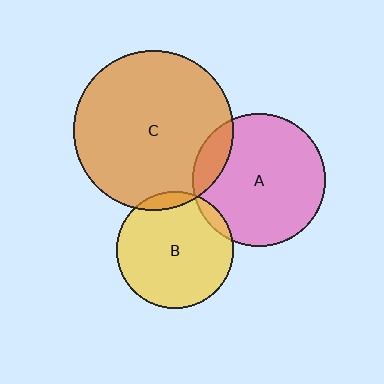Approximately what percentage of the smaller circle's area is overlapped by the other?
Approximately 15%.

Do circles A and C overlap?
Yes.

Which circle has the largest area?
Circle C (orange).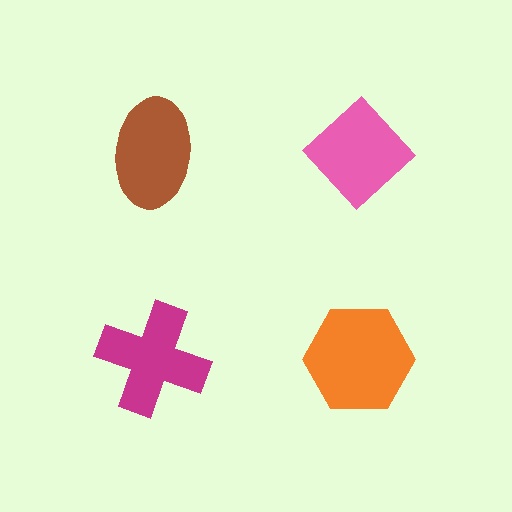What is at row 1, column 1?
A brown ellipse.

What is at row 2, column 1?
A magenta cross.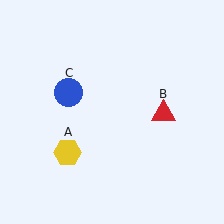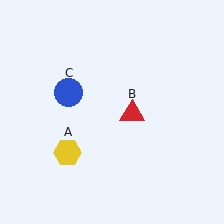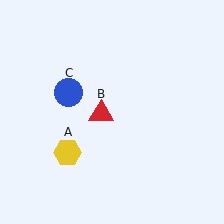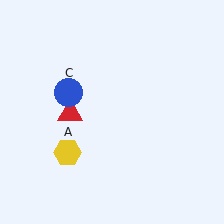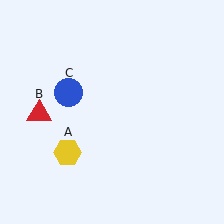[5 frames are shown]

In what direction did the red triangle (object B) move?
The red triangle (object B) moved left.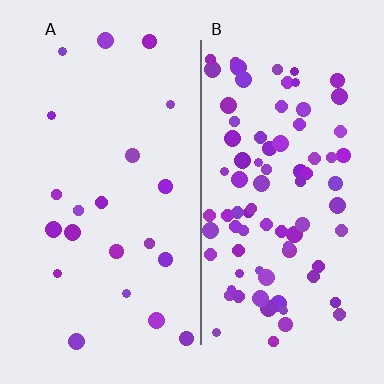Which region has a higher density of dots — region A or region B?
B (the right).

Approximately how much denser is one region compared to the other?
Approximately 3.9× — region B over region A.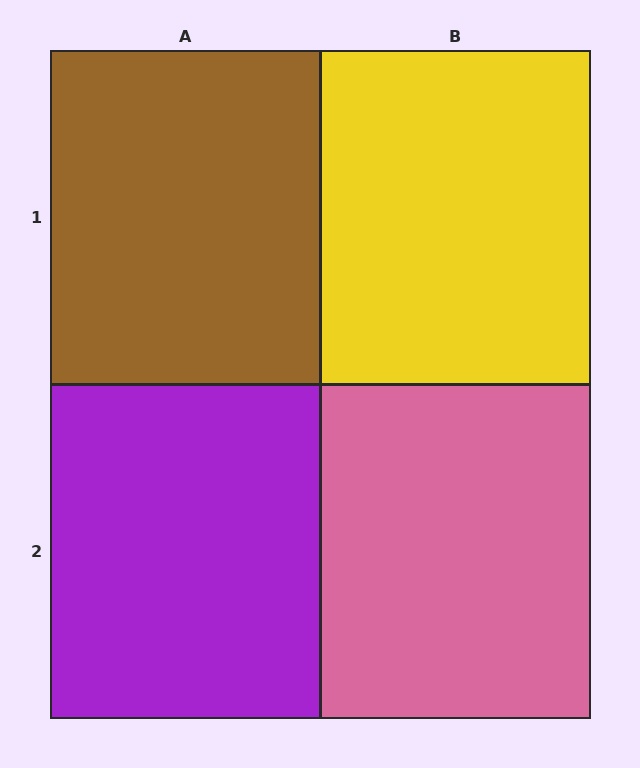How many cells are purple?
1 cell is purple.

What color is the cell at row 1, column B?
Yellow.